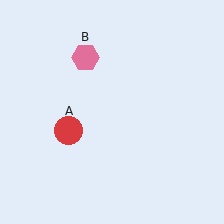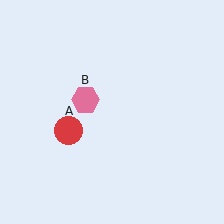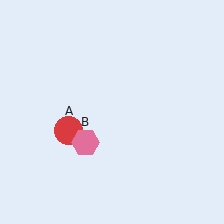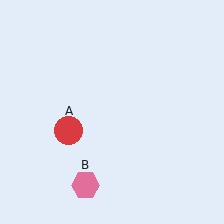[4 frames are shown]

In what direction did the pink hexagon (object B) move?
The pink hexagon (object B) moved down.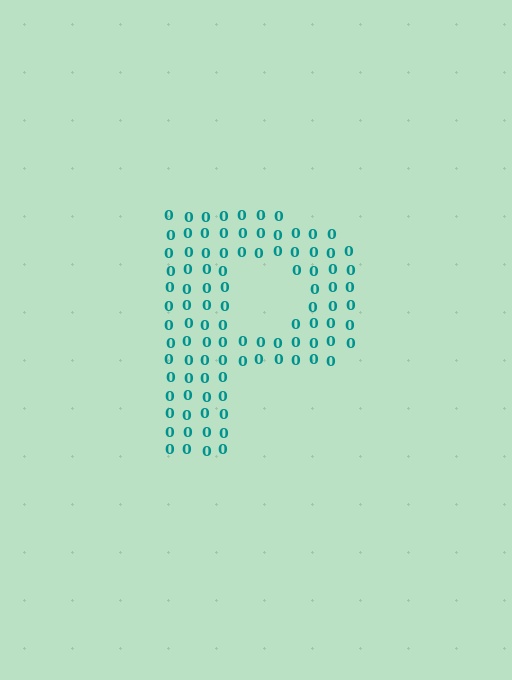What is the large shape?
The large shape is the letter P.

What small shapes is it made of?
It is made of small digit 0's.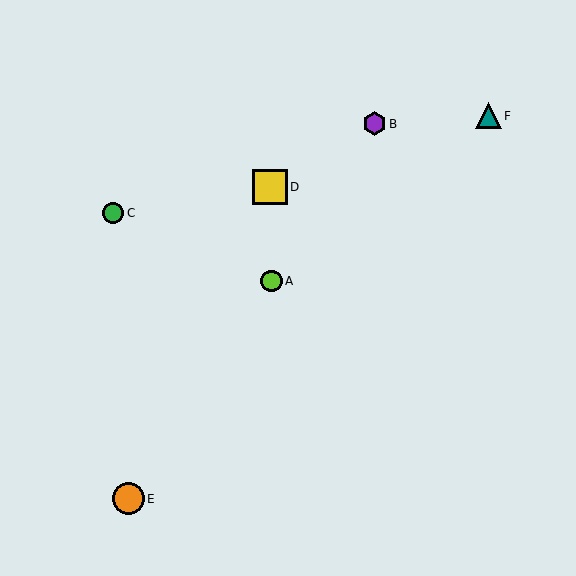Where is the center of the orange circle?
The center of the orange circle is at (128, 499).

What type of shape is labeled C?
Shape C is a green circle.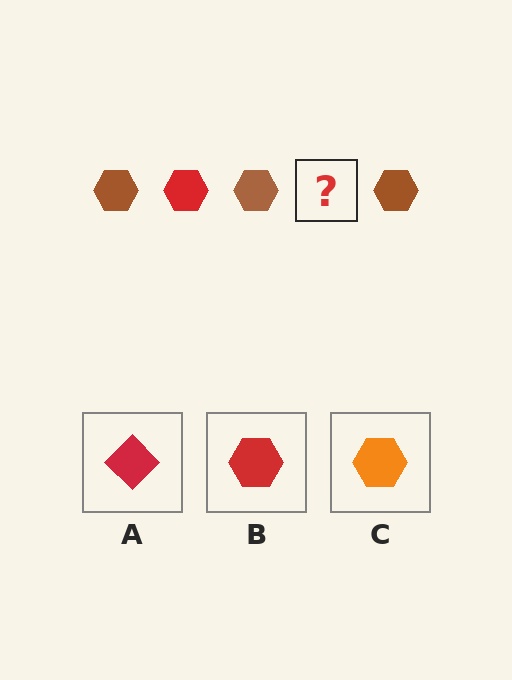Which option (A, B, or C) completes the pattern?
B.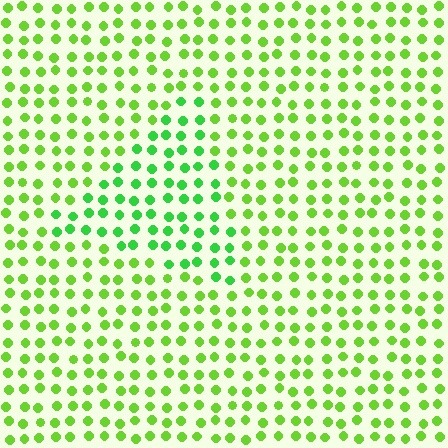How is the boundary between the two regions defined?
The boundary is defined purely by a slight shift in hue (about 27 degrees). Spacing, size, and orientation are identical on both sides.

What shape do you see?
I see a triangle.